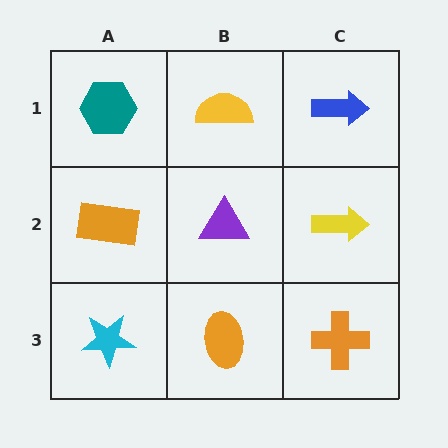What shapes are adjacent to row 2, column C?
A blue arrow (row 1, column C), an orange cross (row 3, column C), a purple triangle (row 2, column B).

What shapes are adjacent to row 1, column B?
A purple triangle (row 2, column B), a teal hexagon (row 1, column A), a blue arrow (row 1, column C).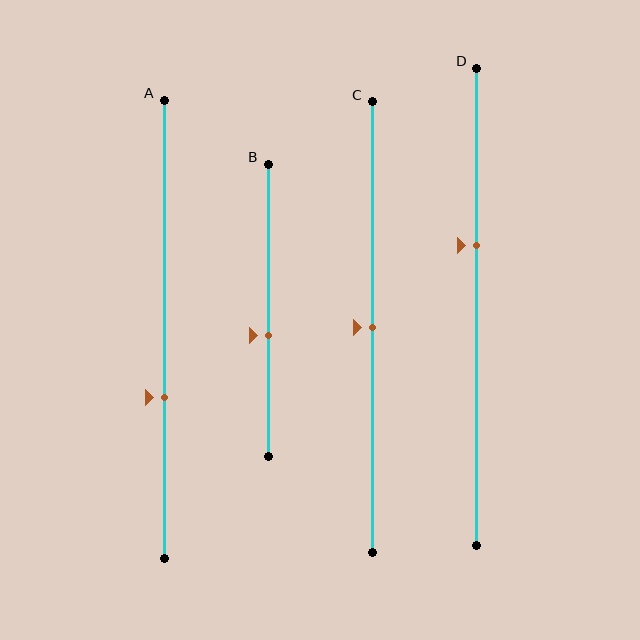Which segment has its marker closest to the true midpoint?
Segment C has its marker closest to the true midpoint.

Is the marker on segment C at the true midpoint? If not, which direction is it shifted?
Yes, the marker on segment C is at the true midpoint.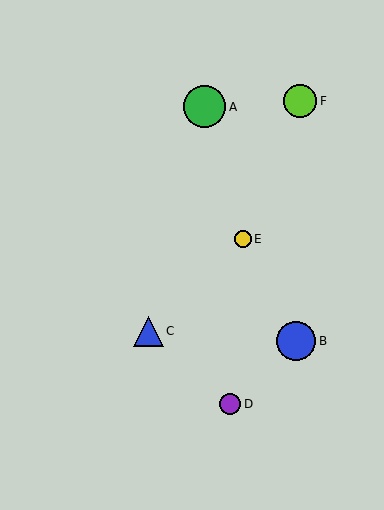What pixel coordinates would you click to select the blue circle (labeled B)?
Click at (296, 341) to select the blue circle B.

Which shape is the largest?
The green circle (labeled A) is the largest.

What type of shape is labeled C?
Shape C is a blue triangle.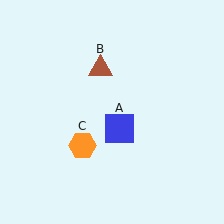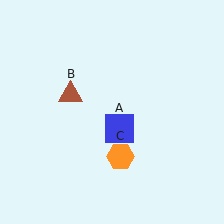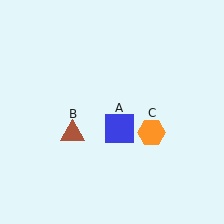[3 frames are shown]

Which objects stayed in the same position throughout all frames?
Blue square (object A) remained stationary.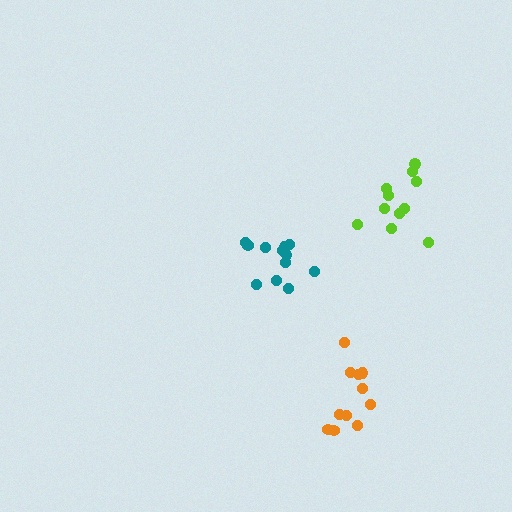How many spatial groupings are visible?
There are 3 spatial groupings.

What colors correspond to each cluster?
The clusters are colored: teal, lime, orange.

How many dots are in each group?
Group 1: 12 dots, Group 2: 11 dots, Group 3: 11 dots (34 total).